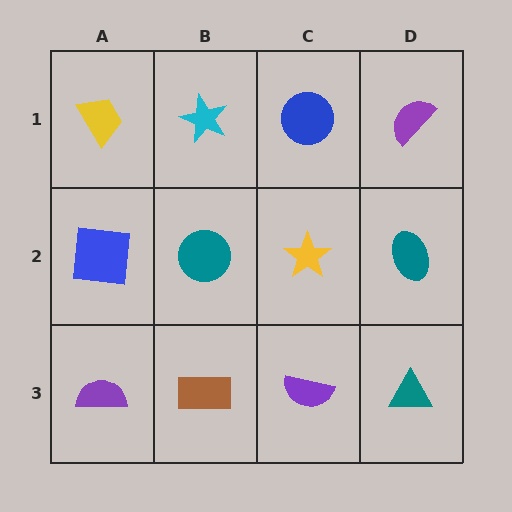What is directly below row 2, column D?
A teal triangle.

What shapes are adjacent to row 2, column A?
A yellow trapezoid (row 1, column A), a purple semicircle (row 3, column A), a teal circle (row 2, column B).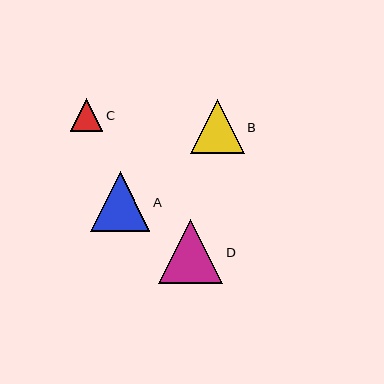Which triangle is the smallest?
Triangle C is the smallest with a size of approximately 32 pixels.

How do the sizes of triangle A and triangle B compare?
Triangle A and triangle B are approximately the same size.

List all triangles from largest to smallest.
From largest to smallest: D, A, B, C.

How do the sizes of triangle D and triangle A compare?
Triangle D and triangle A are approximately the same size.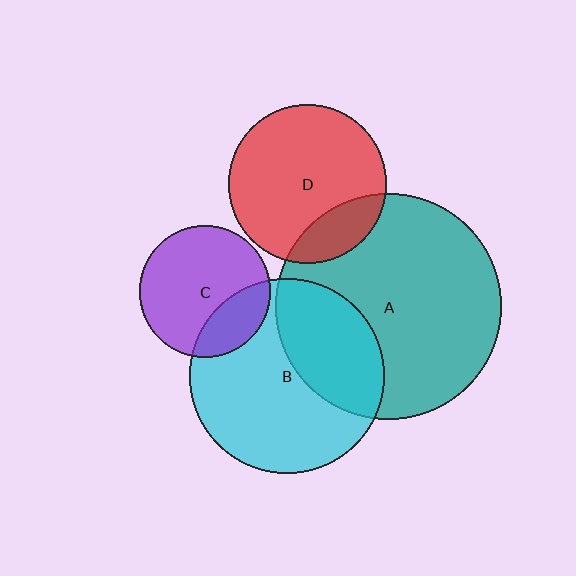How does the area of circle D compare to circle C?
Approximately 1.4 times.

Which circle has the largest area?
Circle A (teal).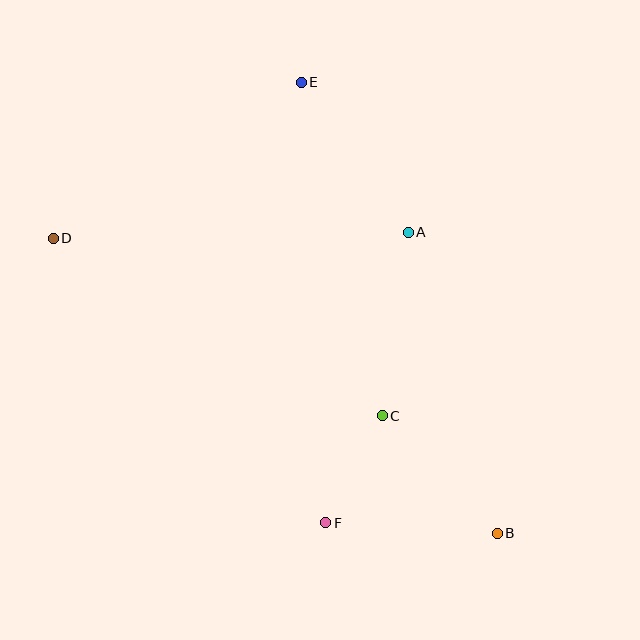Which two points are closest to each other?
Points C and F are closest to each other.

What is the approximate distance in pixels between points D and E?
The distance between D and E is approximately 293 pixels.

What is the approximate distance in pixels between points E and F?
The distance between E and F is approximately 441 pixels.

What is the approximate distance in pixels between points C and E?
The distance between C and E is approximately 343 pixels.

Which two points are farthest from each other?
Points B and D are farthest from each other.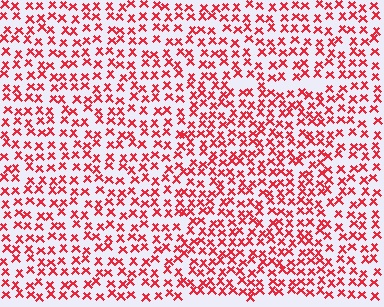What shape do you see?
I see a rectangle.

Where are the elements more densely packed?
The elements are more densely packed inside the rectangle boundary.